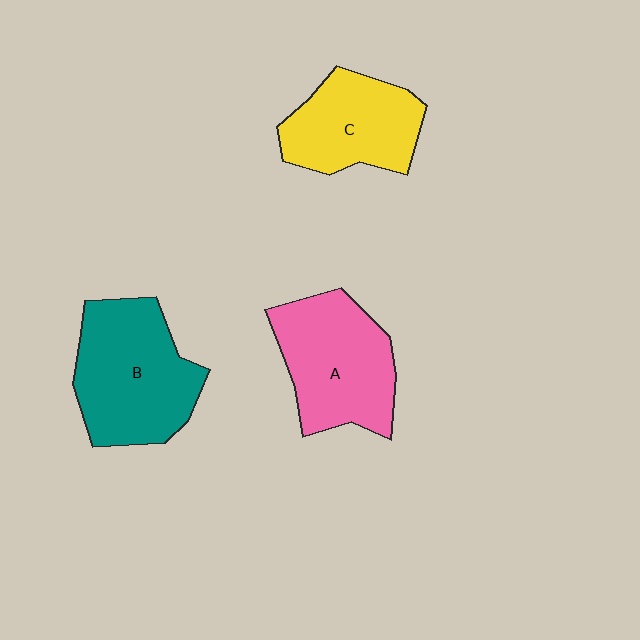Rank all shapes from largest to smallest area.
From largest to smallest: B (teal), A (pink), C (yellow).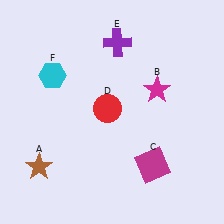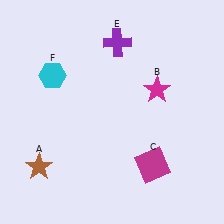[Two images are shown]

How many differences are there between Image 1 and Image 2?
There is 1 difference between the two images.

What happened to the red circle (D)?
The red circle (D) was removed in Image 2. It was in the top-left area of Image 1.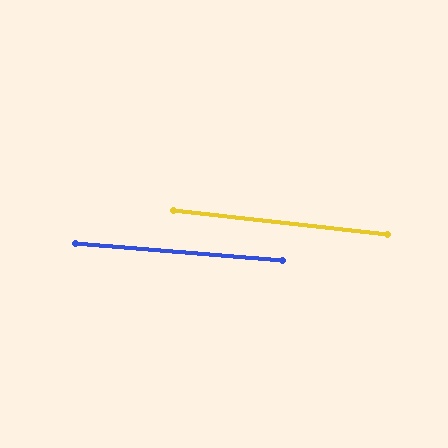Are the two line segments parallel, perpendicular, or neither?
Parallel — their directions differ by only 1.2°.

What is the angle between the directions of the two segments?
Approximately 1 degree.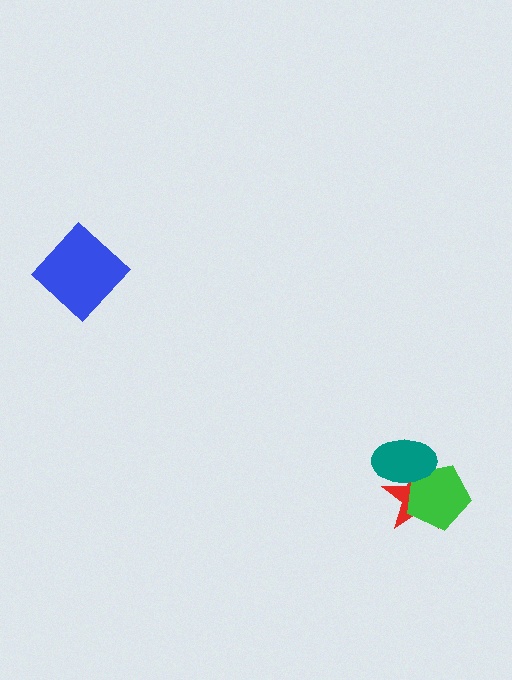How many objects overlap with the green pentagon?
2 objects overlap with the green pentagon.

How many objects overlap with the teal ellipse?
2 objects overlap with the teal ellipse.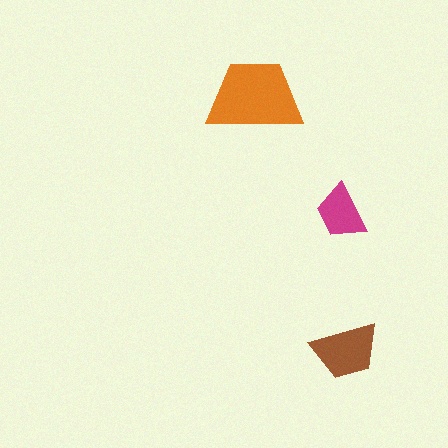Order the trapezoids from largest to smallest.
the orange one, the brown one, the magenta one.